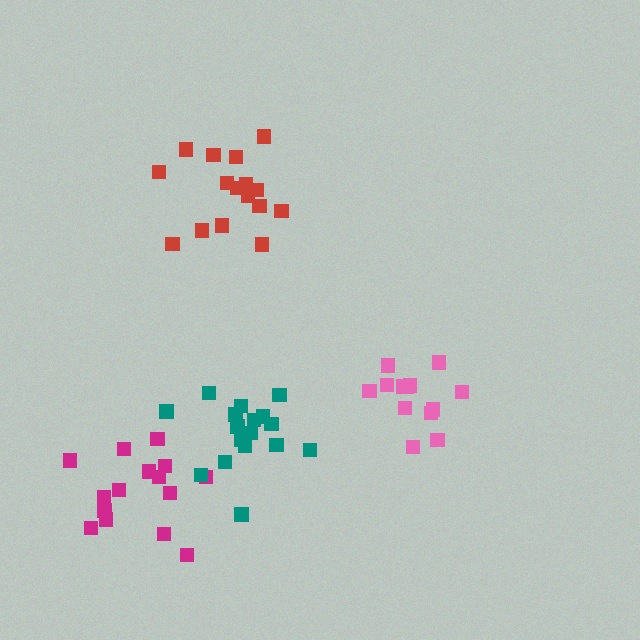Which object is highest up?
The red cluster is topmost.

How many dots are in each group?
Group 1: 15 dots, Group 2: 13 dots, Group 3: 17 dots, Group 4: 16 dots (61 total).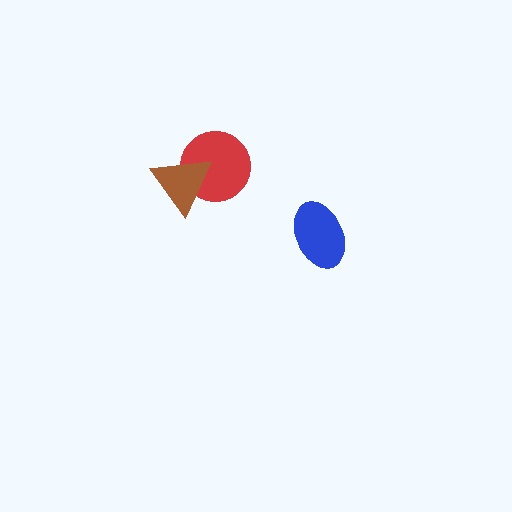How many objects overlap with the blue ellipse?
0 objects overlap with the blue ellipse.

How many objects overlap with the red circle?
1 object overlaps with the red circle.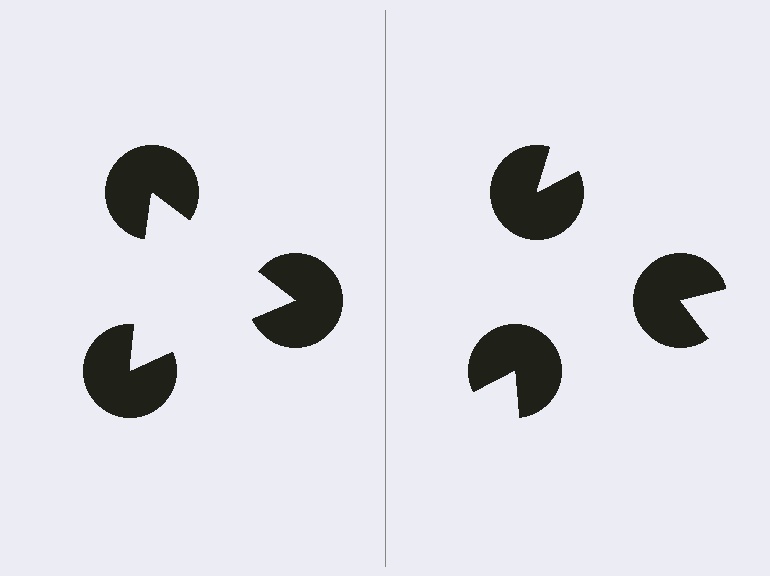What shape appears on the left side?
An illusory triangle.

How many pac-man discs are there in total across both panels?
6 — 3 on each side.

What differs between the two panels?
The pac-man discs are positioned identically on both sides; only the wedge orientations differ. On the left they align to a triangle; on the right they are misaligned.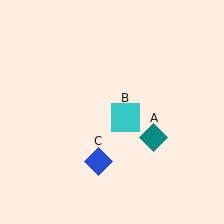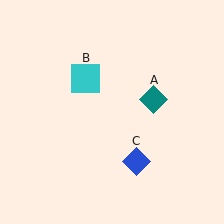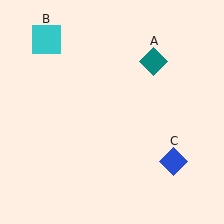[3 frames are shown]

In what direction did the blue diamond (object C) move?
The blue diamond (object C) moved right.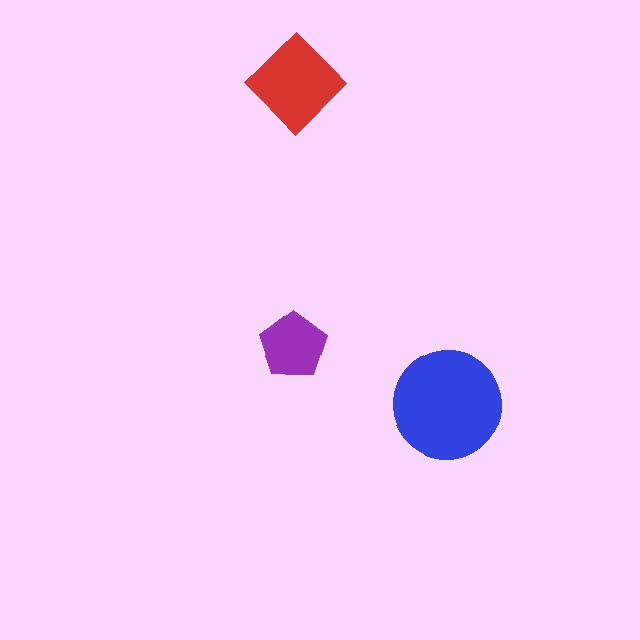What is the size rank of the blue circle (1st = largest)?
1st.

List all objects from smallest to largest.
The purple pentagon, the red diamond, the blue circle.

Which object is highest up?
The red diamond is topmost.